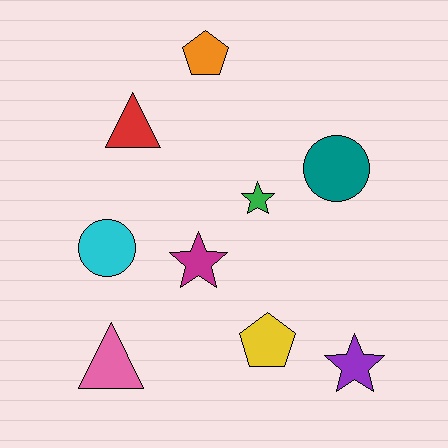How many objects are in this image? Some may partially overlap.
There are 9 objects.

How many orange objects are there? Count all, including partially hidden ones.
There is 1 orange object.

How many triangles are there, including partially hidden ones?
There are 2 triangles.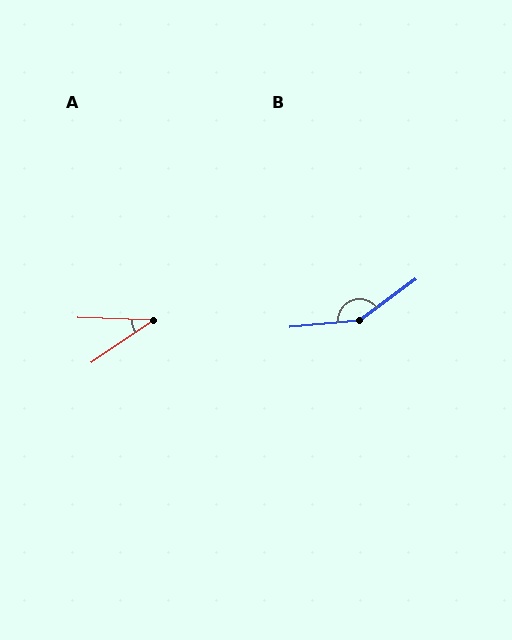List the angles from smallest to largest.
A (36°), B (149°).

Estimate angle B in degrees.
Approximately 149 degrees.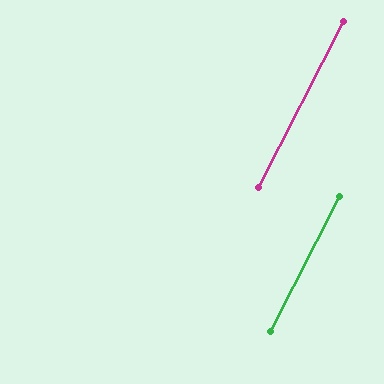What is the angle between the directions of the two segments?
Approximately 0 degrees.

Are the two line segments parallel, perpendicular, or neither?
Parallel — their directions differ by only 0.1°.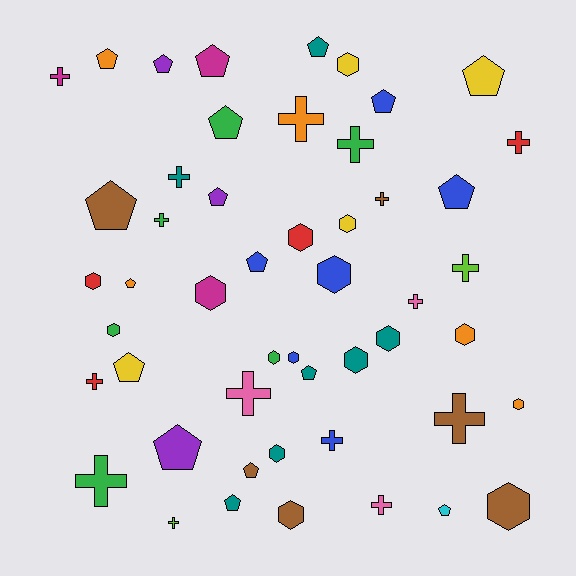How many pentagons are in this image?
There are 18 pentagons.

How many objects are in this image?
There are 50 objects.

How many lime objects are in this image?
There are 2 lime objects.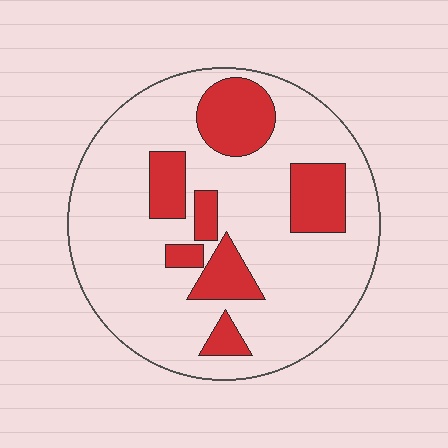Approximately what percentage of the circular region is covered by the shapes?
Approximately 25%.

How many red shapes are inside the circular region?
7.